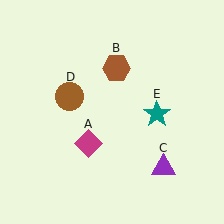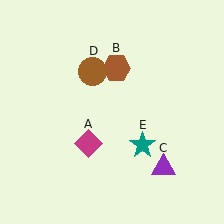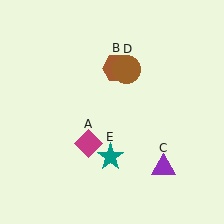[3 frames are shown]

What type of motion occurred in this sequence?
The brown circle (object D), teal star (object E) rotated clockwise around the center of the scene.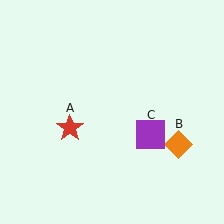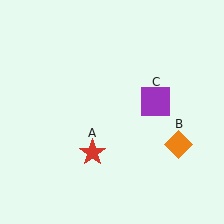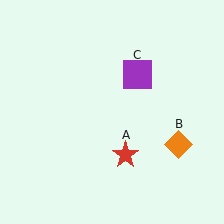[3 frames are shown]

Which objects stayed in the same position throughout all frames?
Orange diamond (object B) remained stationary.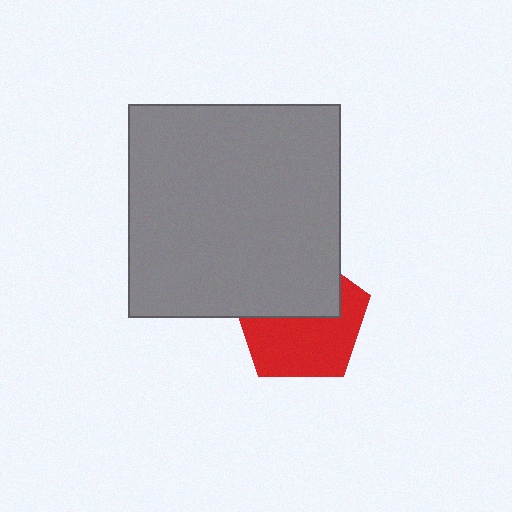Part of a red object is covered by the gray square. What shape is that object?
It is a pentagon.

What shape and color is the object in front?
The object in front is a gray square.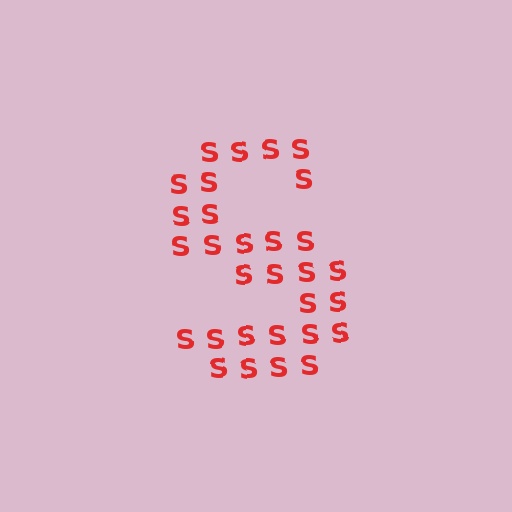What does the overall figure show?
The overall figure shows the letter S.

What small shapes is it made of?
It is made of small letter S's.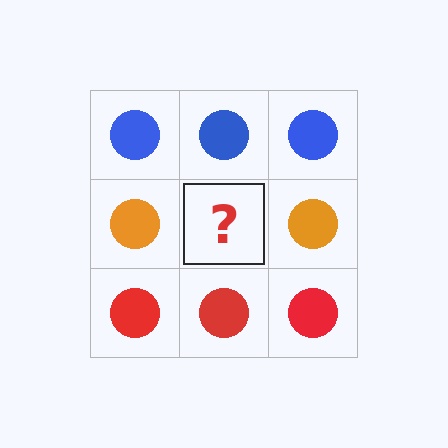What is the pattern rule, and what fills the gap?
The rule is that each row has a consistent color. The gap should be filled with an orange circle.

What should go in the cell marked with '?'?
The missing cell should contain an orange circle.